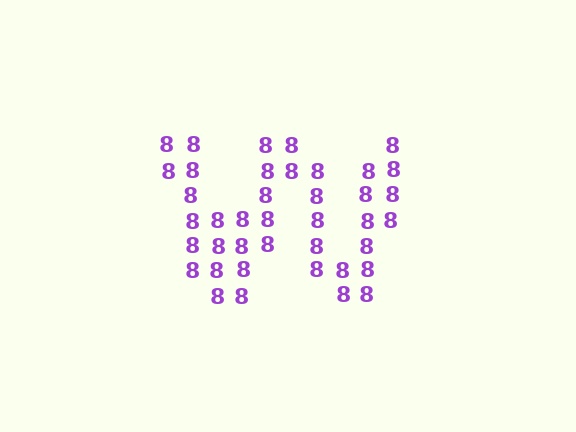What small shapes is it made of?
It is made of small digit 8's.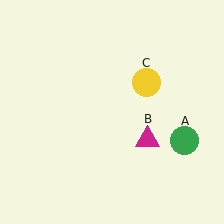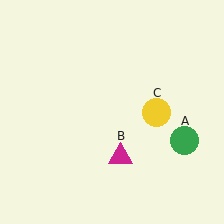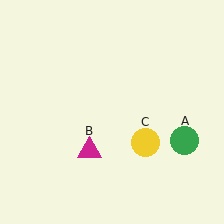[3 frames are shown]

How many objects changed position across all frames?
2 objects changed position: magenta triangle (object B), yellow circle (object C).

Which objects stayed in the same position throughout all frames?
Green circle (object A) remained stationary.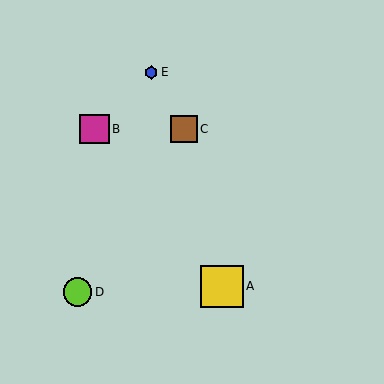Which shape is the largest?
The yellow square (labeled A) is the largest.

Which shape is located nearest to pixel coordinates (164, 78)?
The blue hexagon (labeled E) at (152, 72) is nearest to that location.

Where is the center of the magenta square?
The center of the magenta square is at (95, 129).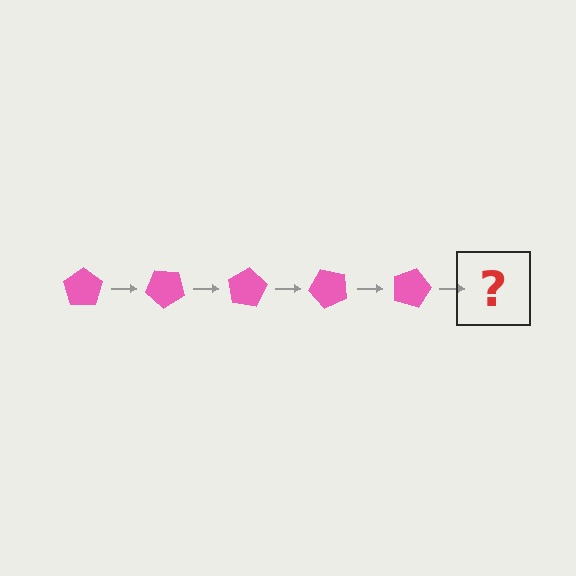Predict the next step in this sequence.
The next step is a pink pentagon rotated 200 degrees.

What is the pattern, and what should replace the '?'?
The pattern is that the pentagon rotates 40 degrees each step. The '?' should be a pink pentagon rotated 200 degrees.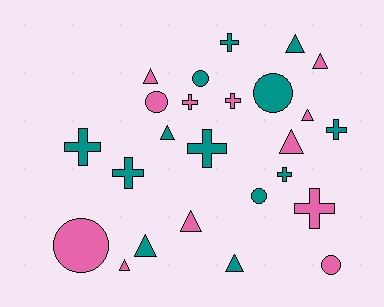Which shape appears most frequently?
Triangle, with 10 objects.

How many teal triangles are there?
There are 4 teal triangles.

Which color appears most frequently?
Teal, with 13 objects.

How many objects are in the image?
There are 25 objects.